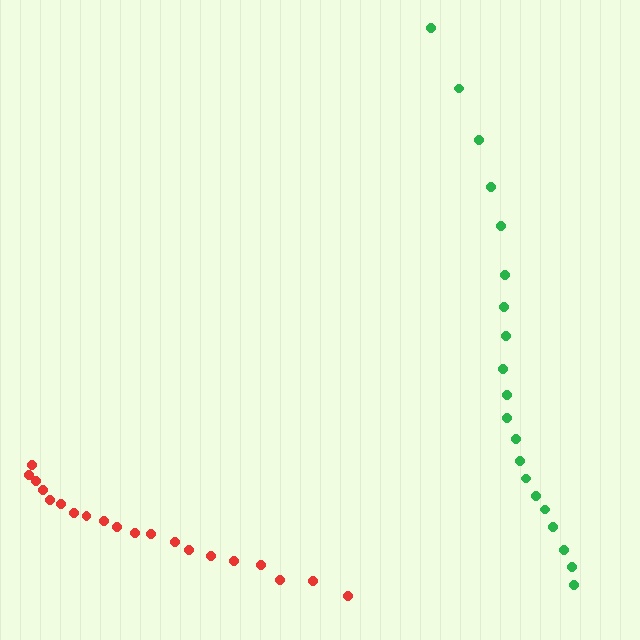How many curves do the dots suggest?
There are 2 distinct paths.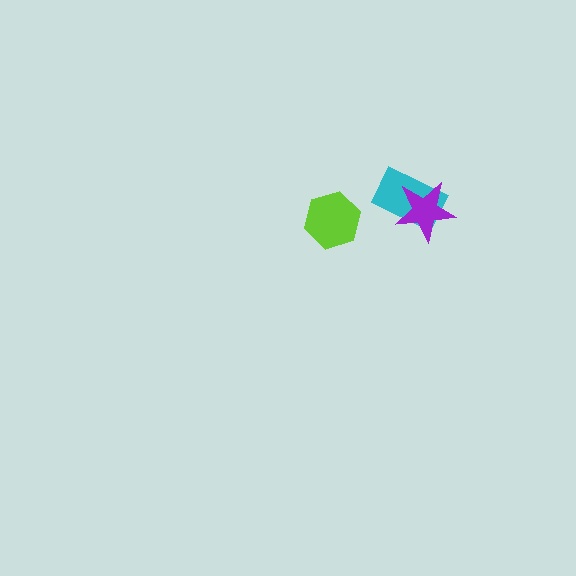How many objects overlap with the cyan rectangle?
1 object overlaps with the cyan rectangle.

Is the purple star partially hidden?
No, no other shape covers it.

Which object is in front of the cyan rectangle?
The purple star is in front of the cyan rectangle.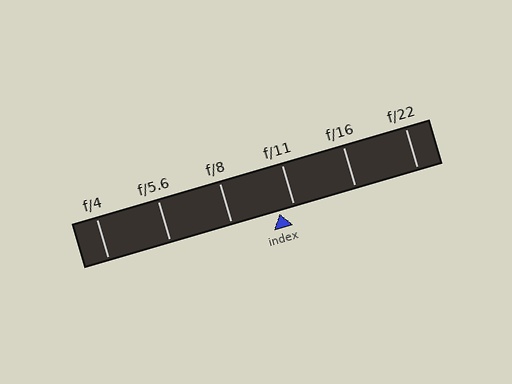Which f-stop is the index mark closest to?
The index mark is closest to f/11.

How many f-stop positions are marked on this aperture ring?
There are 6 f-stop positions marked.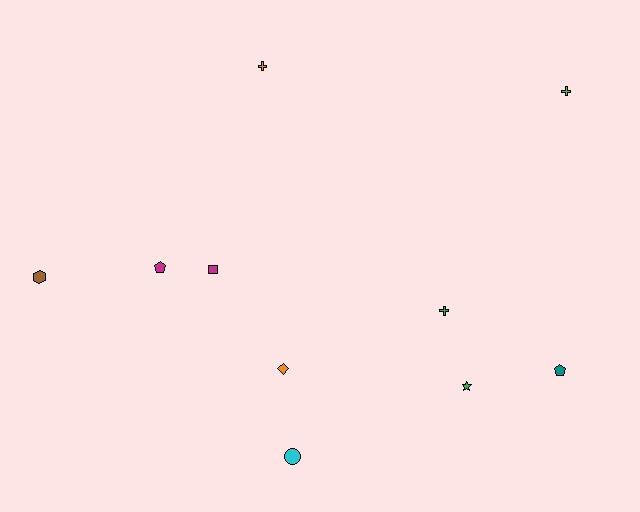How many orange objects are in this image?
There are 2 orange objects.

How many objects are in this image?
There are 10 objects.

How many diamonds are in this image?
There is 1 diamond.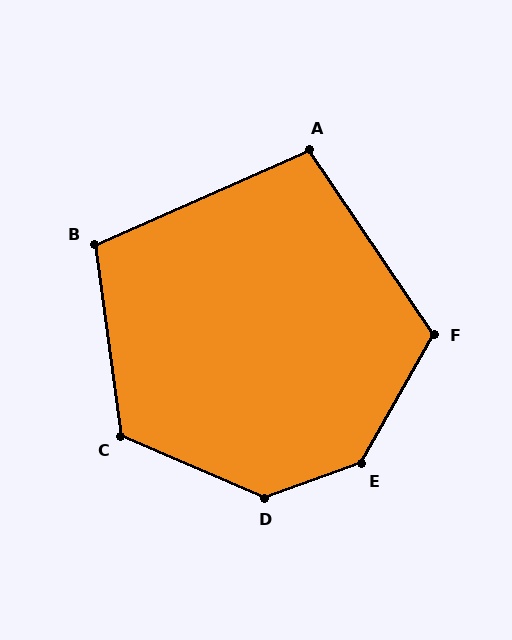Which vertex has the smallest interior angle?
A, at approximately 100 degrees.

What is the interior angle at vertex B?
Approximately 106 degrees (obtuse).